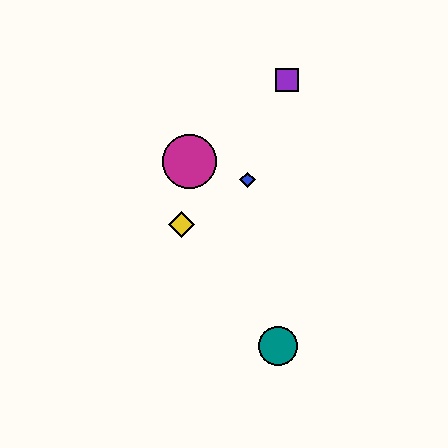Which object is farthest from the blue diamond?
The teal circle is farthest from the blue diamond.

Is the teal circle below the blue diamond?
Yes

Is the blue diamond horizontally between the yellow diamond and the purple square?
Yes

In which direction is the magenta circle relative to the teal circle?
The magenta circle is above the teal circle.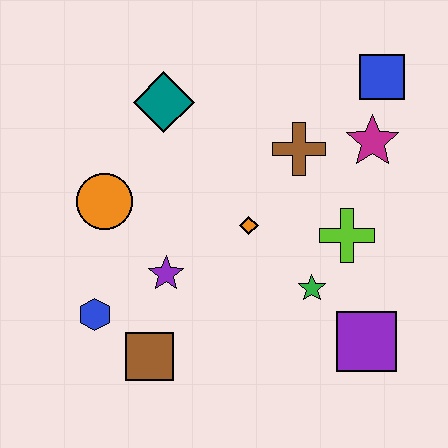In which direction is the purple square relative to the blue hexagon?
The purple square is to the right of the blue hexagon.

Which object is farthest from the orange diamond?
The blue square is farthest from the orange diamond.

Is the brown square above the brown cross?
No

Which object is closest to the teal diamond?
The orange circle is closest to the teal diamond.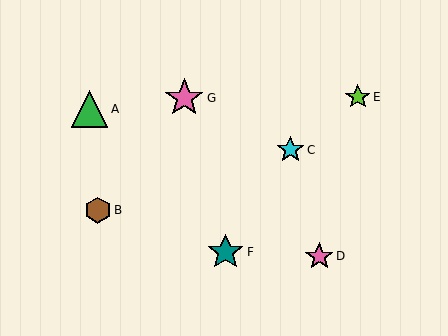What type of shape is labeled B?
Shape B is a brown hexagon.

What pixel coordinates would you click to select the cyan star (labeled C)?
Click at (290, 150) to select the cyan star C.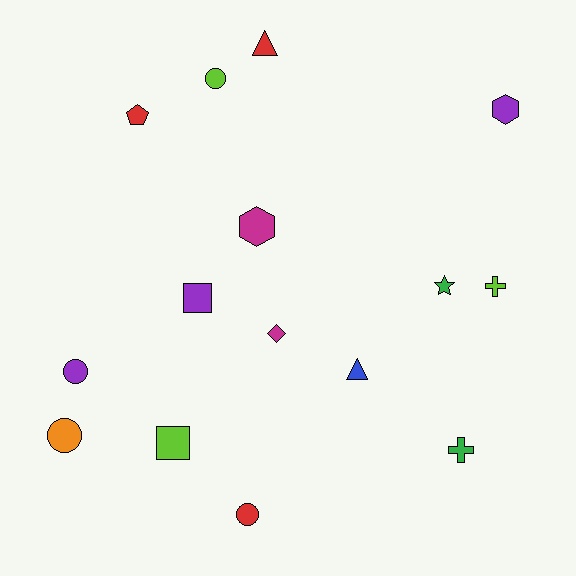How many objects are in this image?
There are 15 objects.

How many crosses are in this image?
There are 2 crosses.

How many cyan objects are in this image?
There are no cyan objects.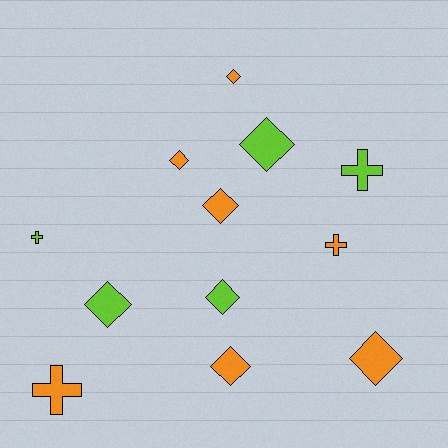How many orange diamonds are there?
There are 5 orange diamonds.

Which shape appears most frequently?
Diamond, with 8 objects.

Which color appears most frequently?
Orange, with 7 objects.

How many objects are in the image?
There are 12 objects.